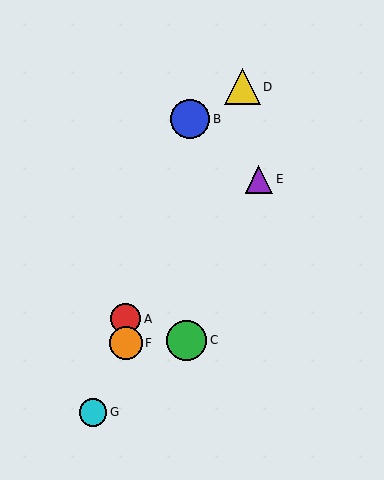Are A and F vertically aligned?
Yes, both are at x≈126.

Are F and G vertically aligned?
No, F is at x≈126 and G is at x≈93.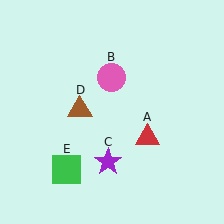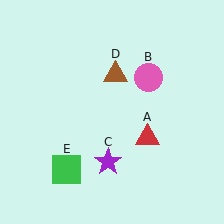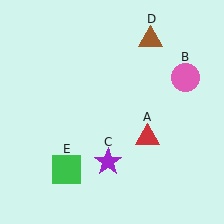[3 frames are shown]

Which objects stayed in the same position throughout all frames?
Red triangle (object A) and purple star (object C) and green square (object E) remained stationary.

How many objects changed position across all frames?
2 objects changed position: pink circle (object B), brown triangle (object D).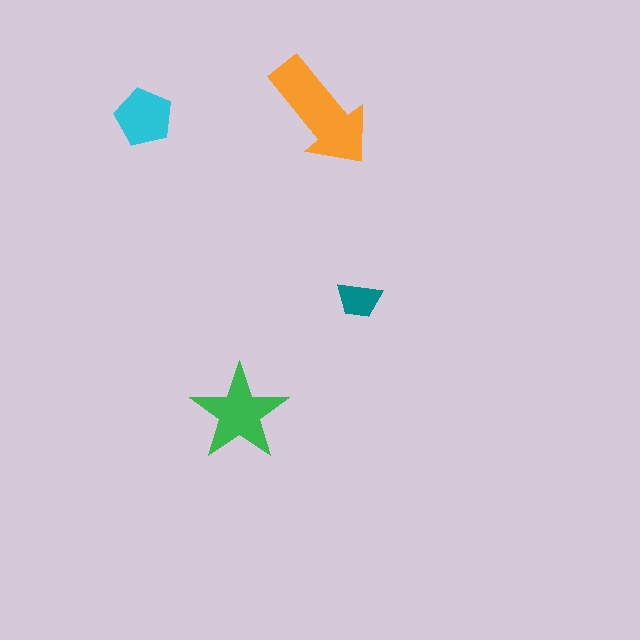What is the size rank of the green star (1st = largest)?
2nd.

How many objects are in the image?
There are 4 objects in the image.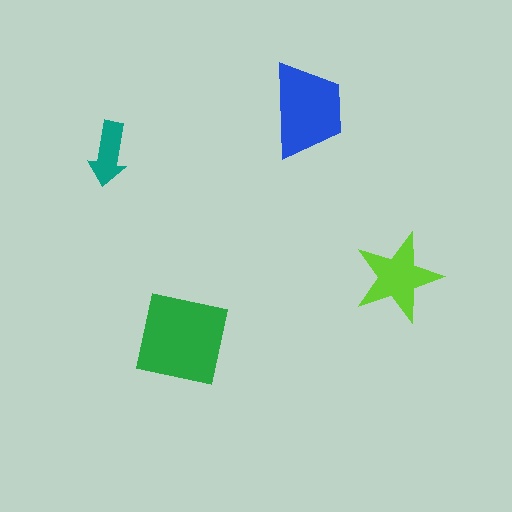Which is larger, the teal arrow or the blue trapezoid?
The blue trapezoid.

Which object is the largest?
The green square.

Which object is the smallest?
The teal arrow.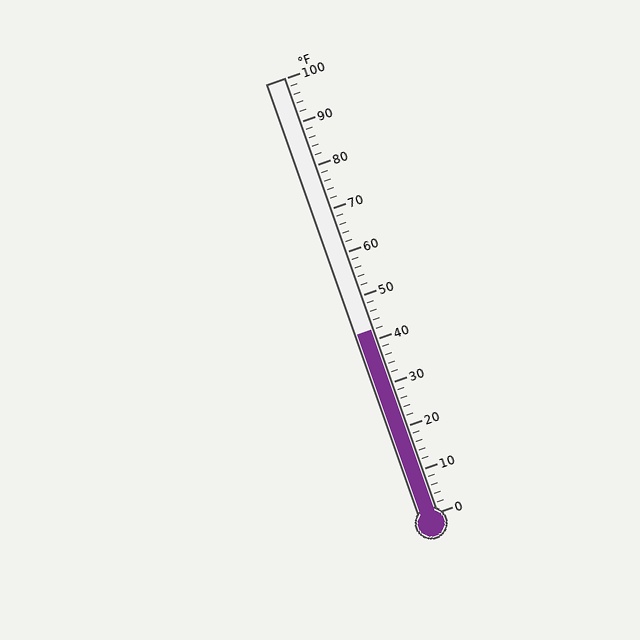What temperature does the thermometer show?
The thermometer shows approximately 42°F.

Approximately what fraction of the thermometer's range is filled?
The thermometer is filled to approximately 40% of its range.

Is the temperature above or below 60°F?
The temperature is below 60°F.